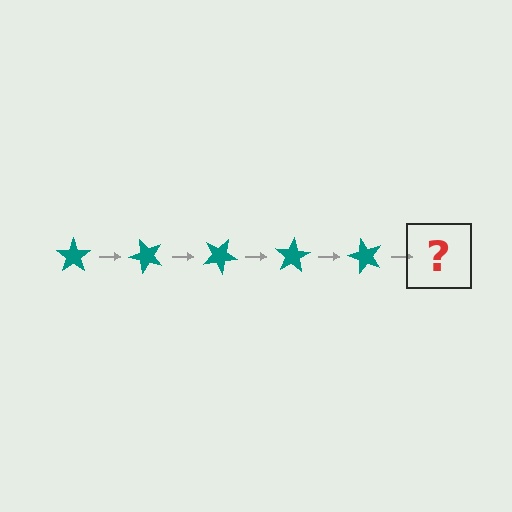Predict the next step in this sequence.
The next step is a teal star rotated 250 degrees.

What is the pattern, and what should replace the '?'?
The pattern is that the star rotates 50 degrees each step. The '?' should be a teal star rotated 250 degrees.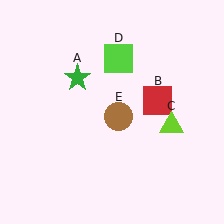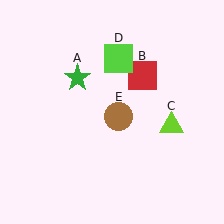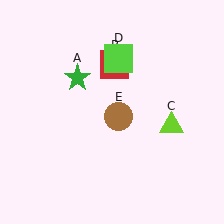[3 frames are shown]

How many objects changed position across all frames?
1 object changed position: red square (object B).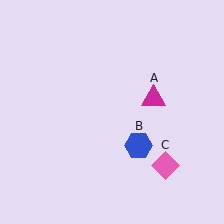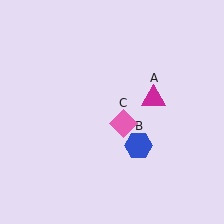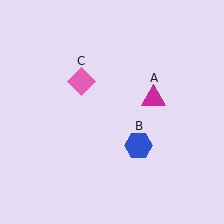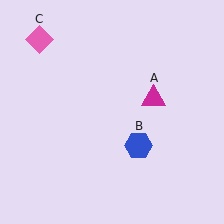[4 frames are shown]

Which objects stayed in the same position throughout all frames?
Magenta triangle (object A) and blue hexagon (object B) remained stationary.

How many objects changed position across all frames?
1 object changed position: pink diamond (object C).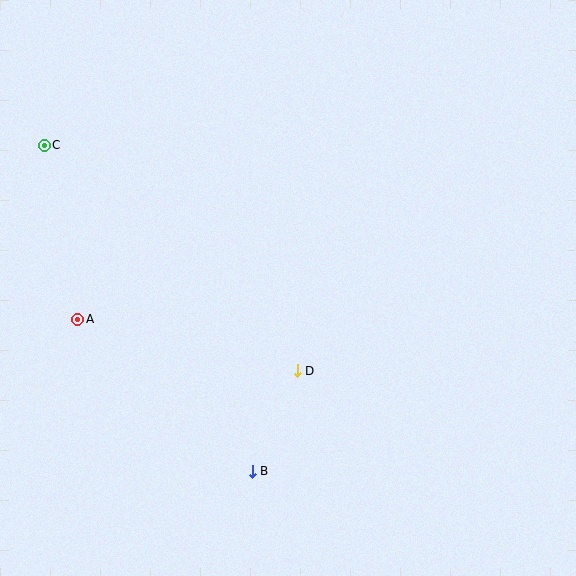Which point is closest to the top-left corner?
Point C is closest to the top-left corner.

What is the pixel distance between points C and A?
The distance between C and A is 177 pixels.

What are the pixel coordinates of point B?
Point B is at (252, 471).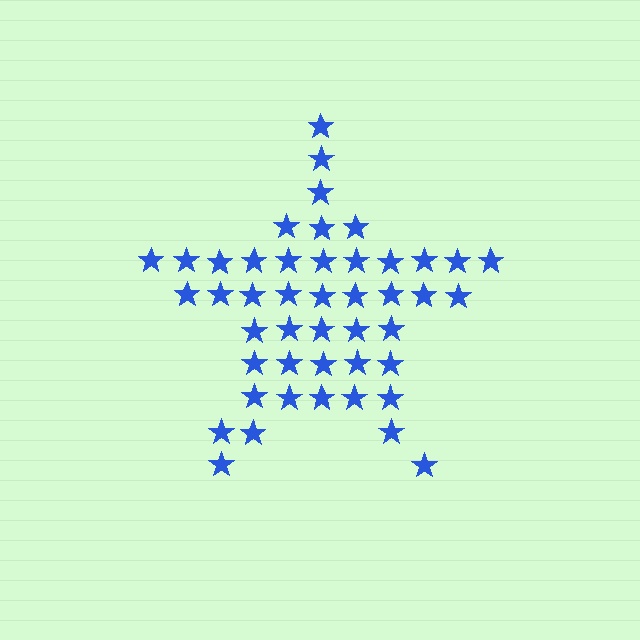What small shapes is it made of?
It is made of small stars.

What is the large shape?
The large shape is a star.